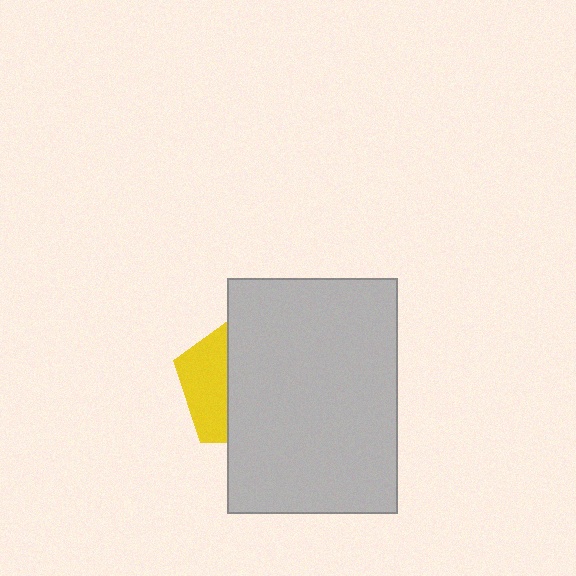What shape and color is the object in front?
The object in front is a light gray rectangle.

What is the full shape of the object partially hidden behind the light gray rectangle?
The partially hidden object is a yellow pentagon.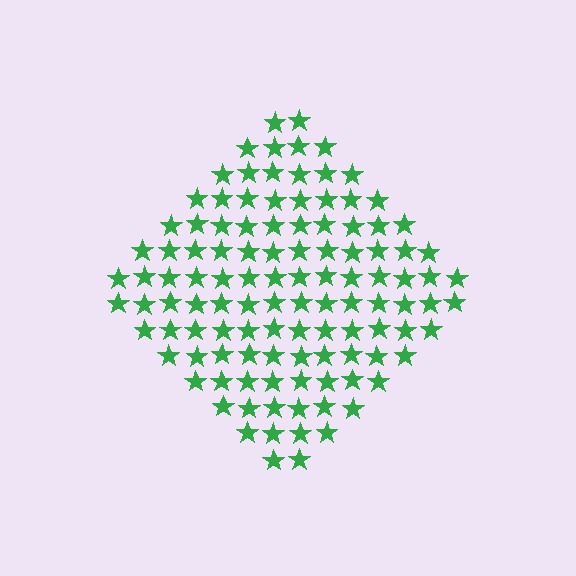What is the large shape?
The large shape is a diamond.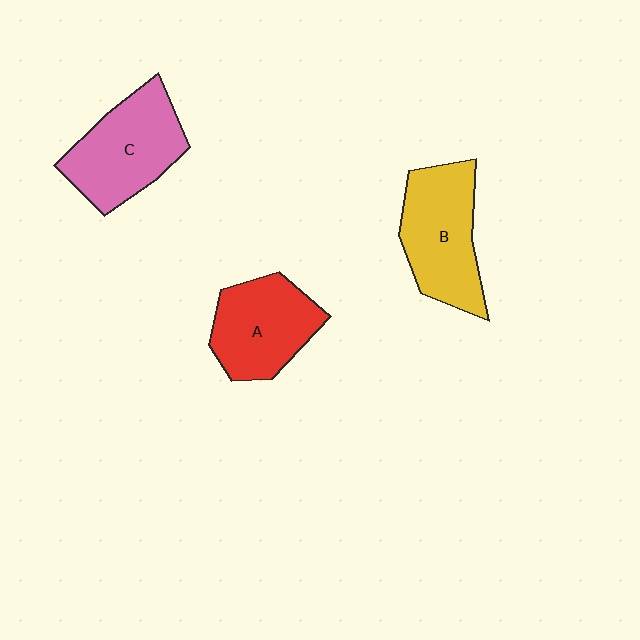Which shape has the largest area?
Shape C (pink).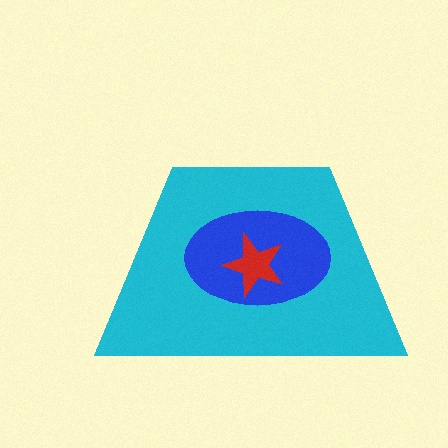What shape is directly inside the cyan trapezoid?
The blue ellipse.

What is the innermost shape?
The red star.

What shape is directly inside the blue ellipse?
The red star.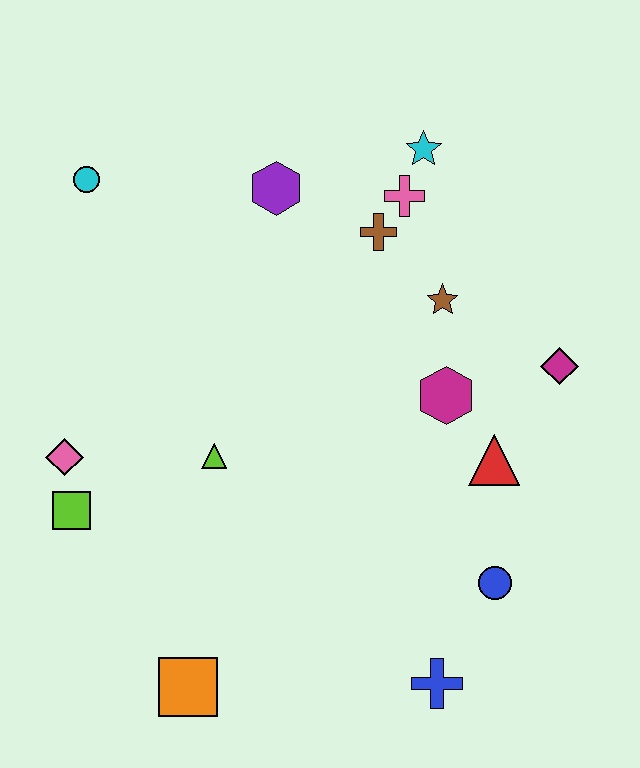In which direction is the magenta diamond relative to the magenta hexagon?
The magenta diamond is to the right of the magenta hexagon.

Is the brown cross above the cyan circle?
No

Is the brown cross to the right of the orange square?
Yes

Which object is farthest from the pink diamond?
The magenta diamond is farthest from the pink diamond.